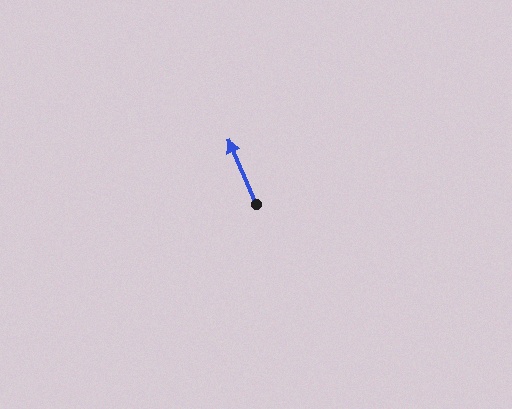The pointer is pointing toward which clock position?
Roughly 11 o'clock.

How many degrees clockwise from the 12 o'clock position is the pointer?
Approximately 337 degrees.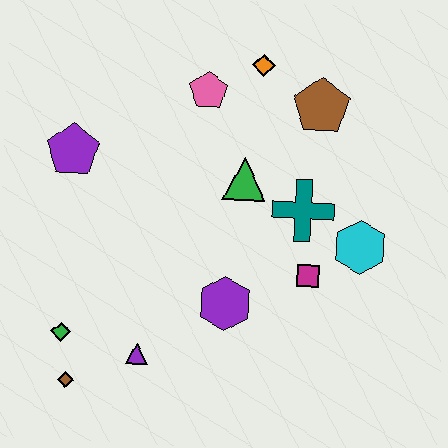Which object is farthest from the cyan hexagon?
The brown diamond is farthest from the cyan hexagon.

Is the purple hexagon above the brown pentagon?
No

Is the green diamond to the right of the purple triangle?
No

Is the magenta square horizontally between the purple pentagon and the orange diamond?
No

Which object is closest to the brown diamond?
The green diamond is closest to the brown diamond.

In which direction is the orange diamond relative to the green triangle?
The orange diamond is above the green triangle.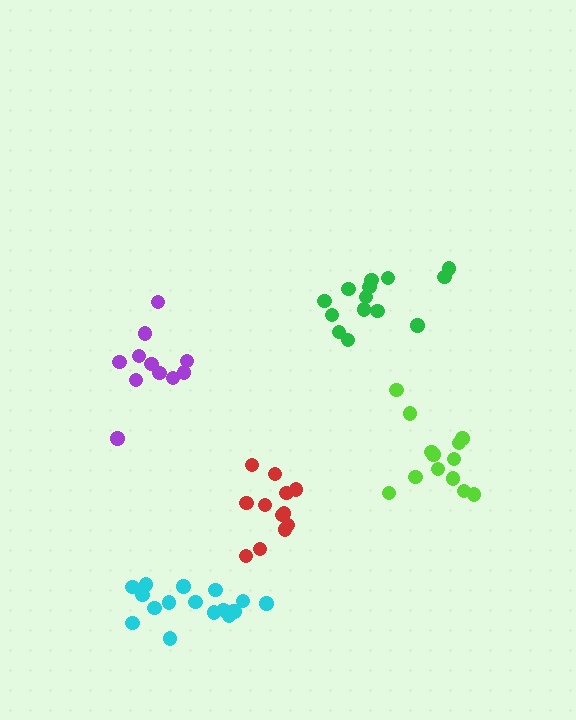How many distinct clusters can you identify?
There are 5 distinct clusters.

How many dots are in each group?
Group 1: 12 dots, Group 2: 13 dots, Group 3: 17 dots, Group 4: 11 dots, Group 5: 14 dots (67 total).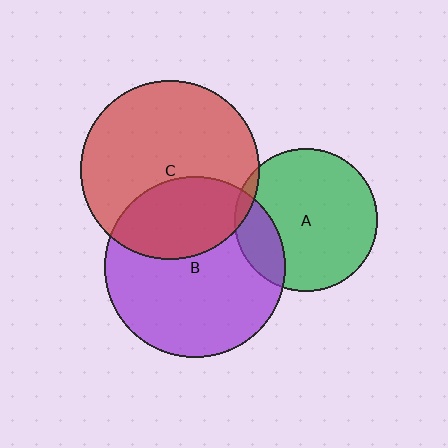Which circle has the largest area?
Circle B (purple).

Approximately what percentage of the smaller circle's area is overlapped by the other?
Approximately 20%.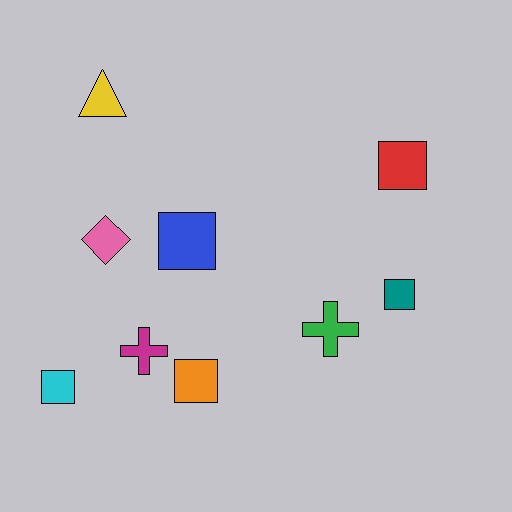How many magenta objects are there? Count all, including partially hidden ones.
There is 1 magenta object.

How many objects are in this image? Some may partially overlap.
There are 9 objects.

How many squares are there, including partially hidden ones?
There are 5 squares.